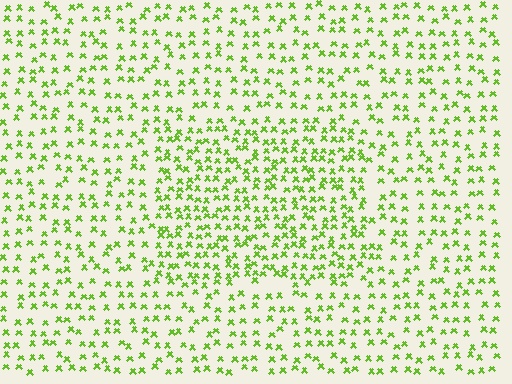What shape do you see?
I see a rectangle.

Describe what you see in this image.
The image contains small lime elements arranged at two different densities. A rectangle-shaped region is visible where the elements are more densely packed than the surrounding area.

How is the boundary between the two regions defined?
The boundary is defined by a change in element density (approximately 1.7x ratio). All elements are the same color, size, and shape.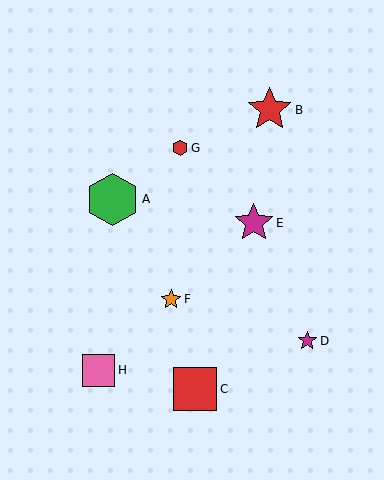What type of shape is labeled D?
Shape D is a magenta star.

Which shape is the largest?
The green hexagon (labeled A) is the largest.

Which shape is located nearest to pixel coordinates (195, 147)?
The red hexagon (labeled G) at (180, 148) is nearest to that location.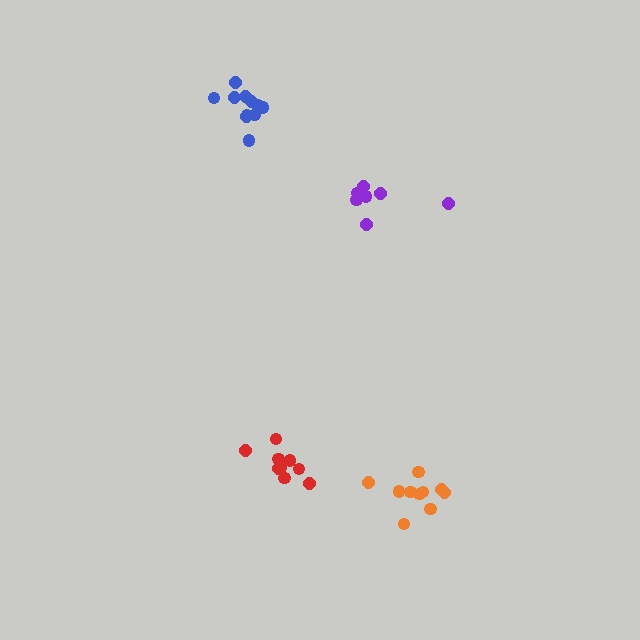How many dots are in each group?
Group 1: 10 dots, Group 2: 7 dots, Group 3: 9 dots, Group 4: 11 dots (37 total).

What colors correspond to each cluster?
The clusters are colored: orange, purple, red, blue.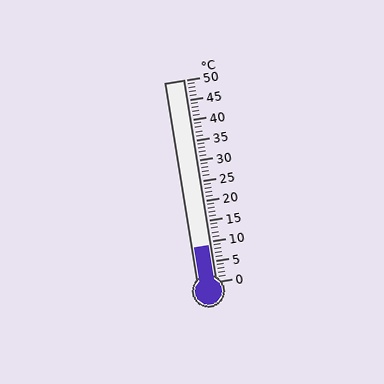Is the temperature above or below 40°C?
The temperature is below 40°C.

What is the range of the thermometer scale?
The thermometer scale ranges from 0°C to 50°C.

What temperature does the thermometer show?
The thermometer shows approximately 9°C.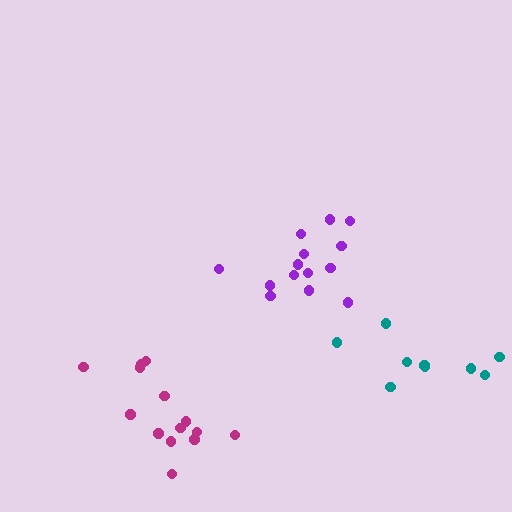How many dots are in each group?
Group 1: 14 dots, Group 2: 9 dots, Group 3: 14 dots (37 total).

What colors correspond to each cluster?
The clusters are colored: purple, teal, magenta.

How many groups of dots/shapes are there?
There are 3 groups.